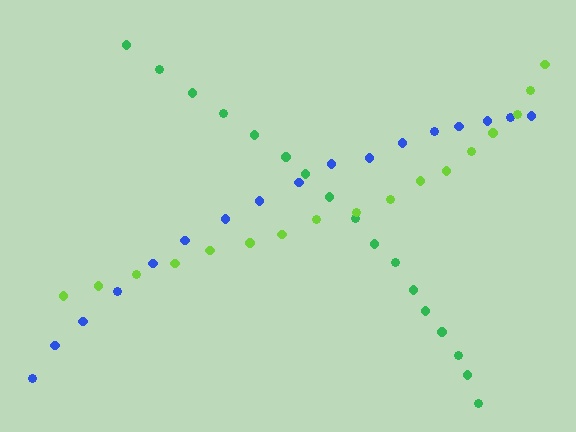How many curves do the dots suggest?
There are 3 distinct paths.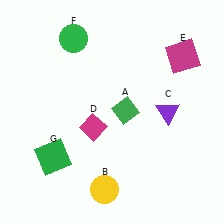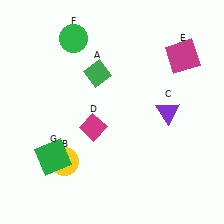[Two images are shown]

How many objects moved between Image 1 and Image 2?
2 objects moved between the two images.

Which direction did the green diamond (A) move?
The green diamond (A) moved up.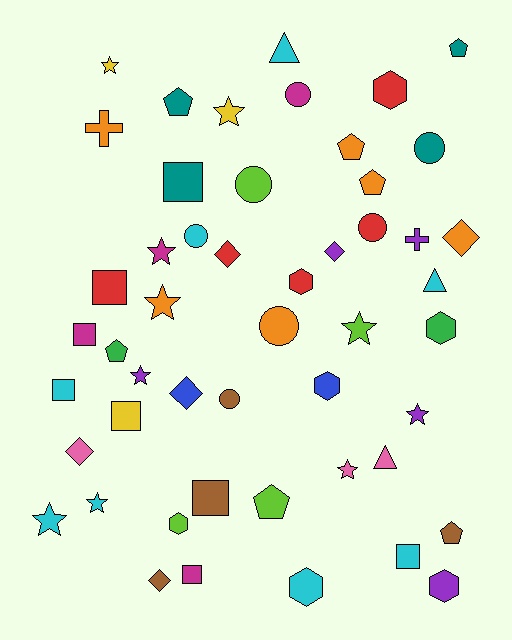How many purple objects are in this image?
There are 5 purple objects.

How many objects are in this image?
There are 50 objects.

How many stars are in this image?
There are 10 stars.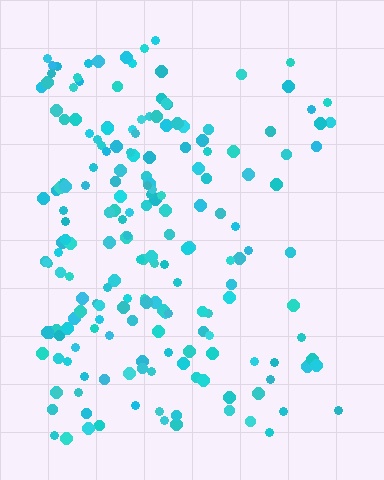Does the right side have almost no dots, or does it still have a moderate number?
Still a moderate number, just noticeably fewer than the left.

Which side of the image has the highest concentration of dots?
The left.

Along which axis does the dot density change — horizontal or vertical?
Horizontal.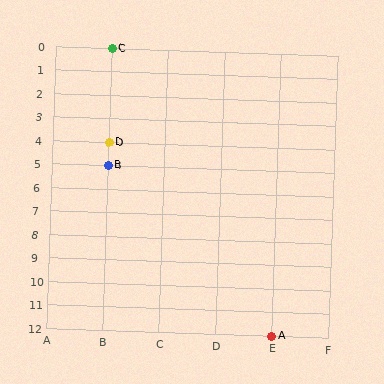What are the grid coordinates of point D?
Point D is at grid coordinates (B, 4).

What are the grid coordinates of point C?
Point C is at grid coordinates (B, 0).